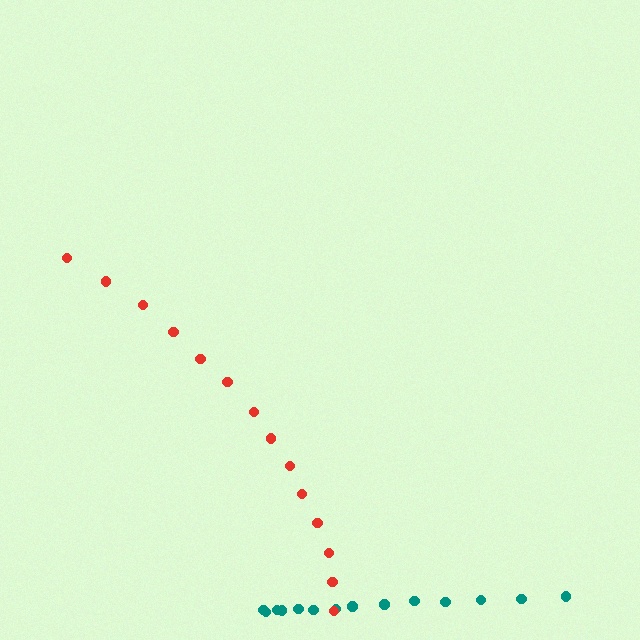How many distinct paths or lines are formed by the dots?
There are 2 distinct paths.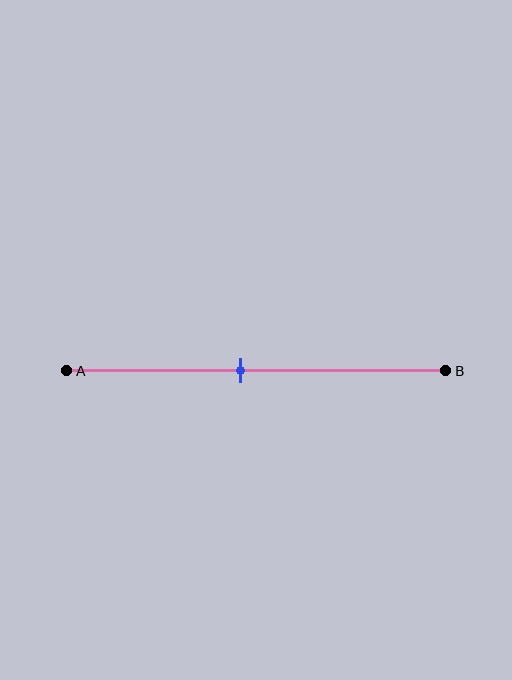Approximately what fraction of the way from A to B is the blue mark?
The blue mark is approximately 45% of the way from A to B.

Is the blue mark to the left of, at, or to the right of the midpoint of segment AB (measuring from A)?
The blue mark is to the left of the midpoint of segment AB.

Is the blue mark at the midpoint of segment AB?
No, the mark is at about 45% from A, not at the 50% midpoint.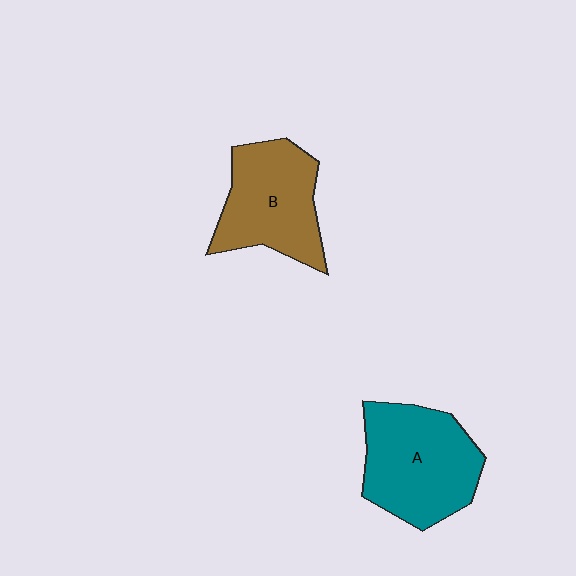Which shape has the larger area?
Shape A (teal).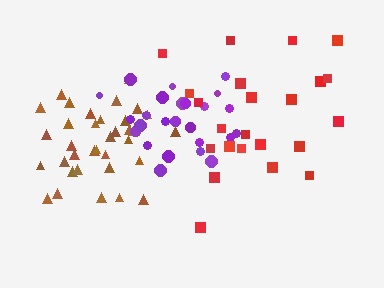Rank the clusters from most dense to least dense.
brown, purple, red.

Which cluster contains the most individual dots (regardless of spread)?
Brown (35).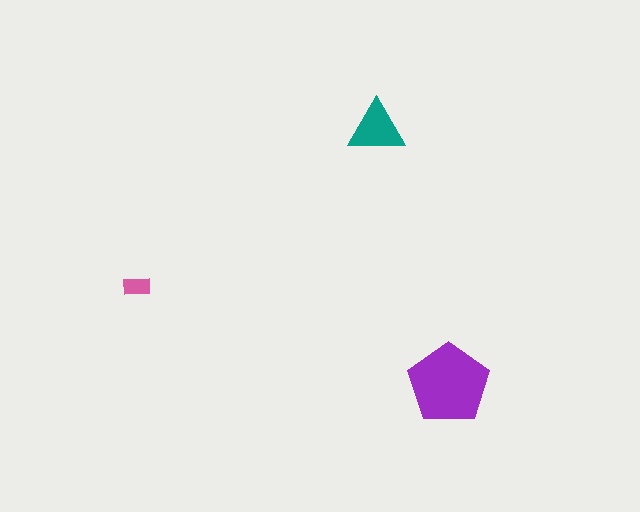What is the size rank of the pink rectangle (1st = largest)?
3rd.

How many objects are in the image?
There are 3 objects in the image.